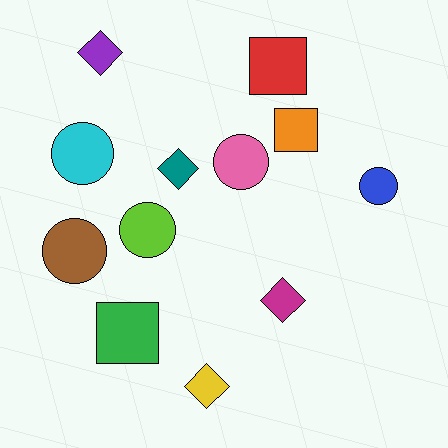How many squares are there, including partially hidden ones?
There are 3 squares.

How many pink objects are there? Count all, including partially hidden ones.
There is 1 pink object.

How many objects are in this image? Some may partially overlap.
There are 12 objects.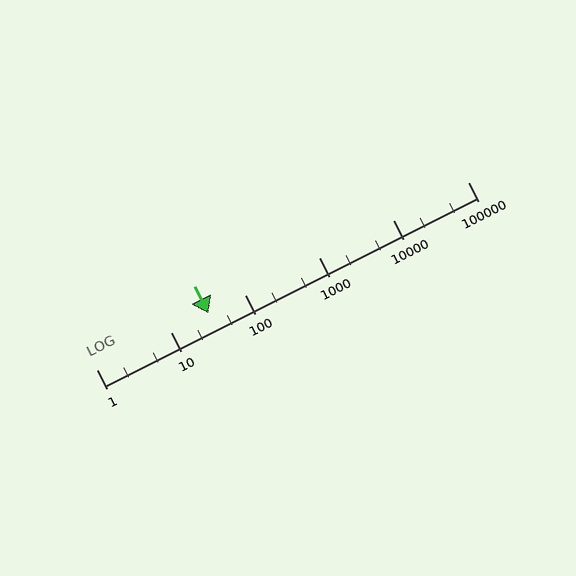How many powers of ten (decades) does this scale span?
The scale spans 5 decades, from 1 to 100000.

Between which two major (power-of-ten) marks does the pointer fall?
The pointer is between 10 and 100.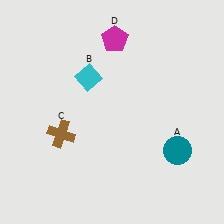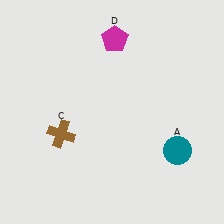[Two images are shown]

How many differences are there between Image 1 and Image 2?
There is 1 difference between the two images.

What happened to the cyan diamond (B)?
The cyan diamond (B) was removed in Image 2. It was in the top-left area of Image 1.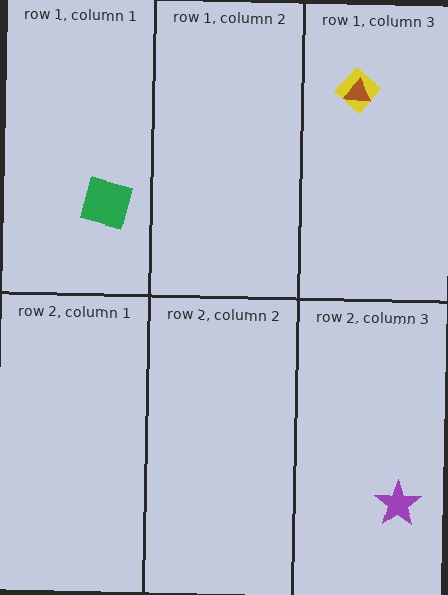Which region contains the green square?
The row 1, column 1 region.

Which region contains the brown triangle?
The row 1, column 3 region.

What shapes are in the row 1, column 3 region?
The yellow diamond, the brown triangle.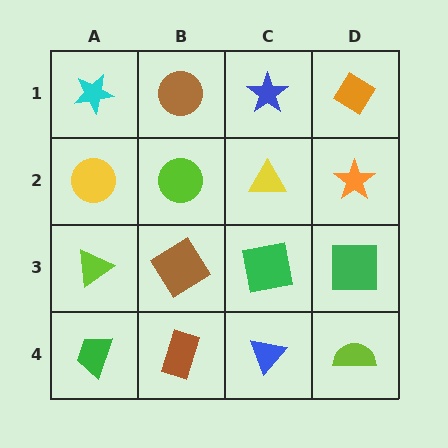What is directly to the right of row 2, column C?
An orange star.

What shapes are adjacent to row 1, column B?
A lime circle (row 2, column B), a cyan star (row 1, column A), a blue star (row 1, column C).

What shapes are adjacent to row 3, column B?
A lime circle (row 2, column B), a brown rectangle (row 4, column B), a lime triangle (row 3, column A), a green square (row 3, column C).